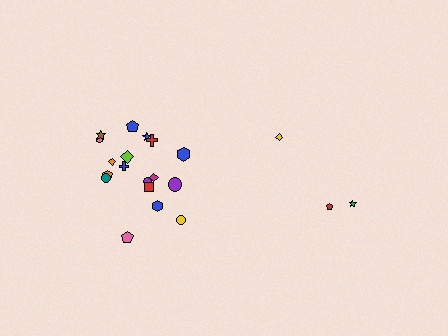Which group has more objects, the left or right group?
The left group.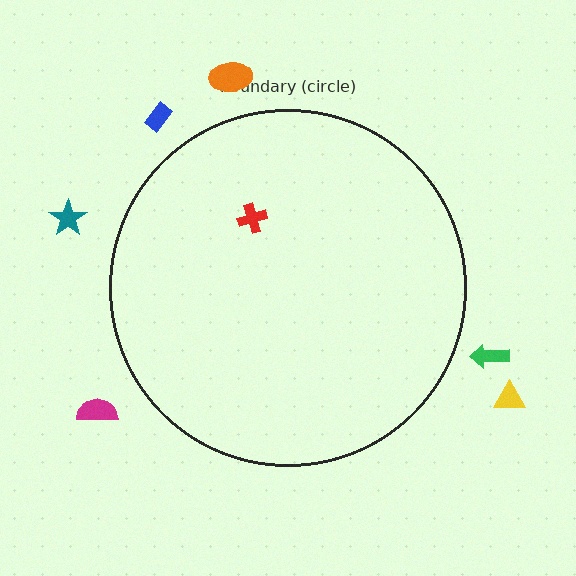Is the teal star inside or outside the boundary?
Outside.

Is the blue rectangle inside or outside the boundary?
Outside.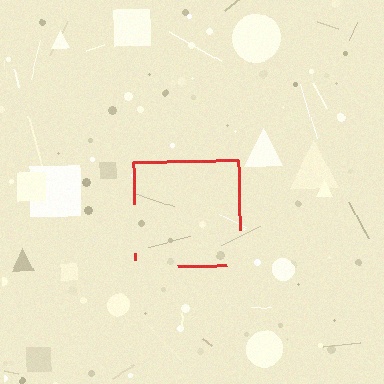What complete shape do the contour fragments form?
The contour fragments form a square.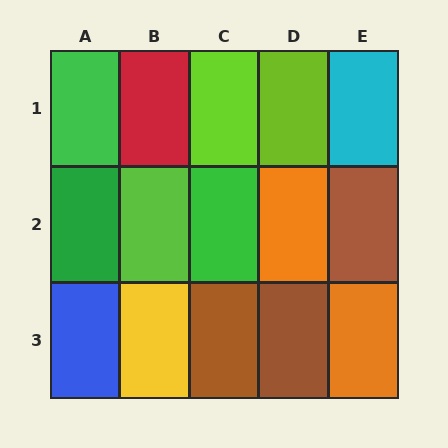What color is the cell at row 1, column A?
Green.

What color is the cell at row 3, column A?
Blue.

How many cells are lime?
3 cells are lime.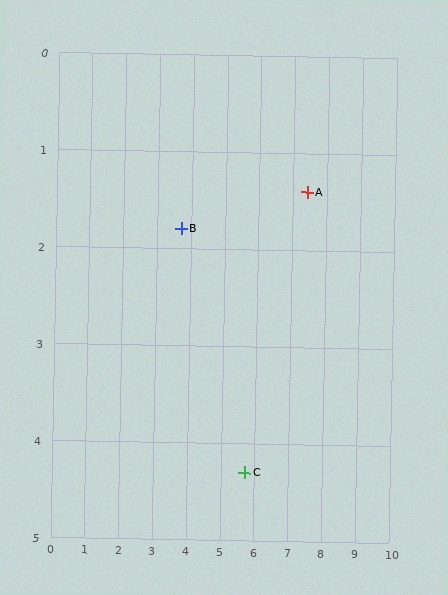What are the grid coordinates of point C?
Point C is at approximately (5.7, 4.3).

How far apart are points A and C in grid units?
Points A and C are about 3.4 grid units apart.